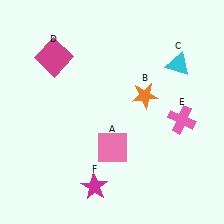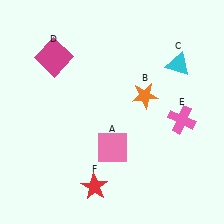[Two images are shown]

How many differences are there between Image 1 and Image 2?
There is 1 difference between the two images.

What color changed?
The star (F) changed from magenta in Image 1 to red in Image 2.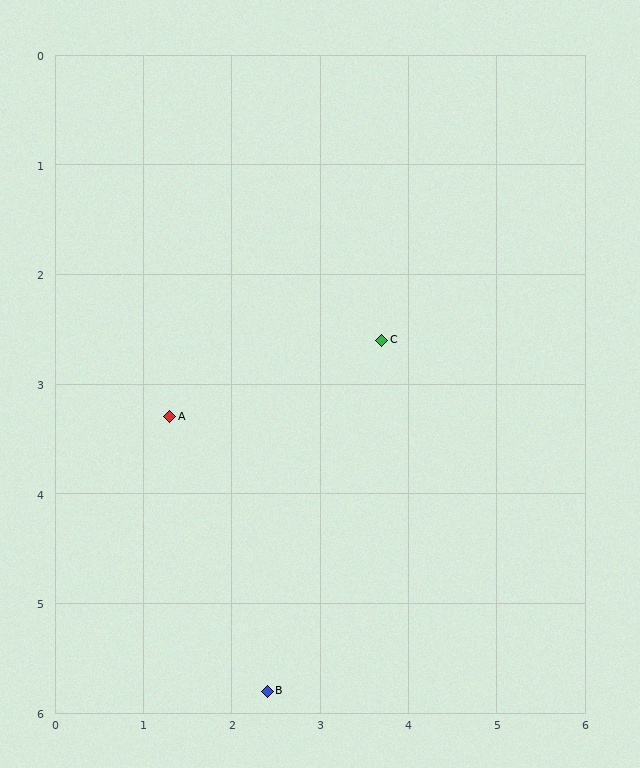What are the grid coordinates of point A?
Point A is at approximately (1.3, 3.3).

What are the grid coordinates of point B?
Point B is at approximately (2.4, 5.8).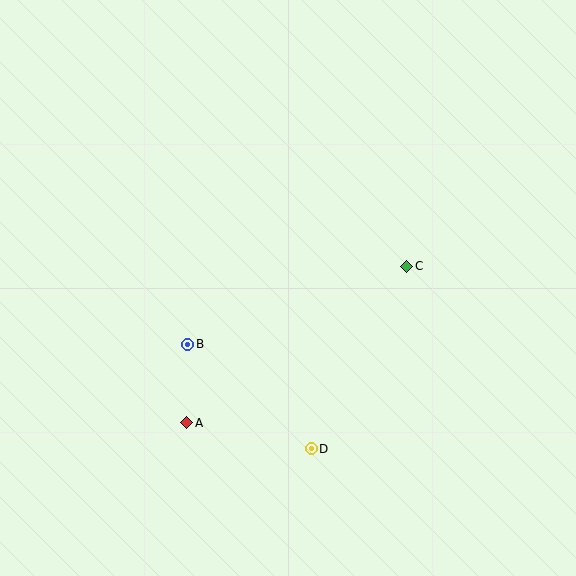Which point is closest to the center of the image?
Point B at (188, 344) is closest to the center.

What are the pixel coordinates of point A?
Point A is at (187, 423).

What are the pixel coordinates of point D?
Point D is at (311, 449).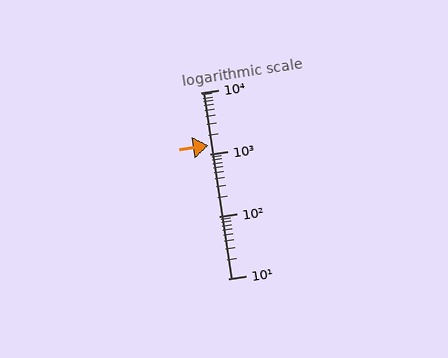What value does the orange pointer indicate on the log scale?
The pointer indicates approximately 1400.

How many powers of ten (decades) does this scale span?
The scale spans 3 decades, from 10 to 10000.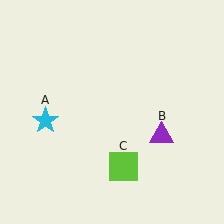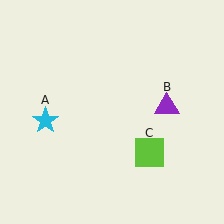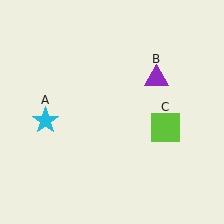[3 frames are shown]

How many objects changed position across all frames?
2 objects changed position: purple triangle (object B), lime square (object C).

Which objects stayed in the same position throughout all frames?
Cyan star (object A) remained stationary.